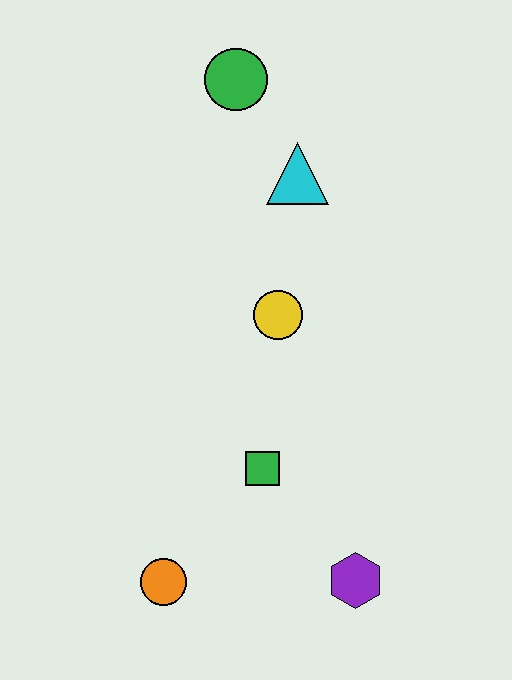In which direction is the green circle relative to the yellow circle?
The green circle is above the yellow circle.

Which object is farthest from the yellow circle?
The orange circle is farthest from the yellow circle.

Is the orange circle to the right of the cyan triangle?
No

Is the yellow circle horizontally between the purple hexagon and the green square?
Yes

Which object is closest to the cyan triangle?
The green circle is closest to the cyan triangle.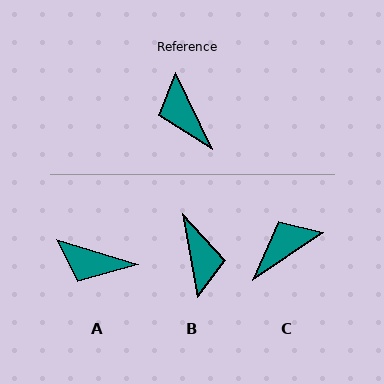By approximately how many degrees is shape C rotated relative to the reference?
Approximately 81 degrees clockwise.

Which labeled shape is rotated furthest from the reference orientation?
B, about 164 degrees away.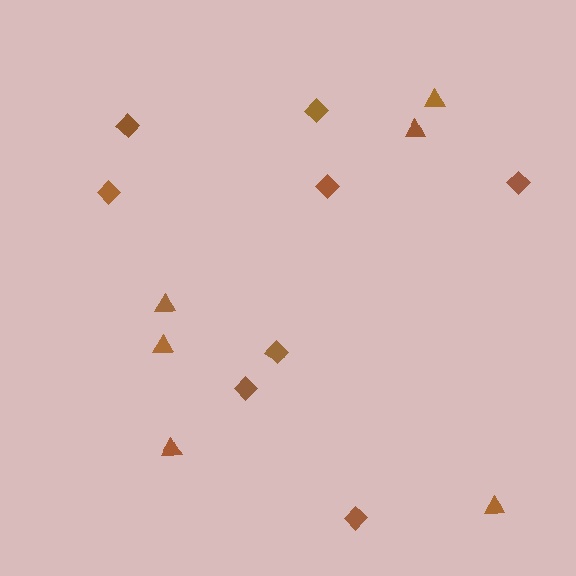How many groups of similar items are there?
There are 2 groups: one group of diamonds (8) and one group of triangles (6).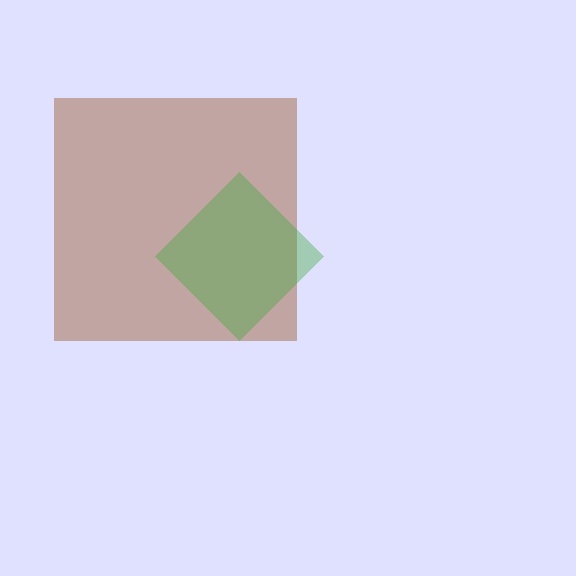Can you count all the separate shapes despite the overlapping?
Yes, there are 2 separate shapes.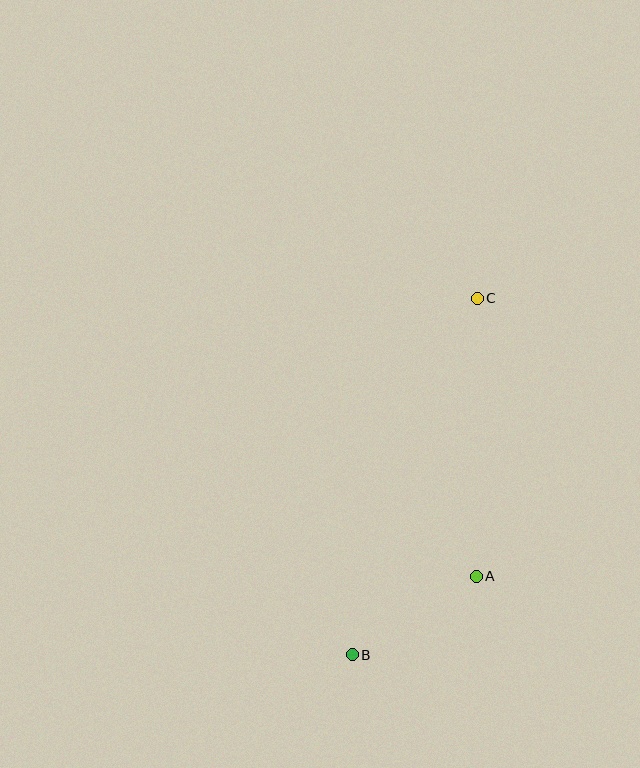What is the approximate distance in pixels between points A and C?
The distance between A and C is approximately 278 pixels.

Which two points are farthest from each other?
Points B and C are farthest from each other.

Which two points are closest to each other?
Points A and B are closest to each other.